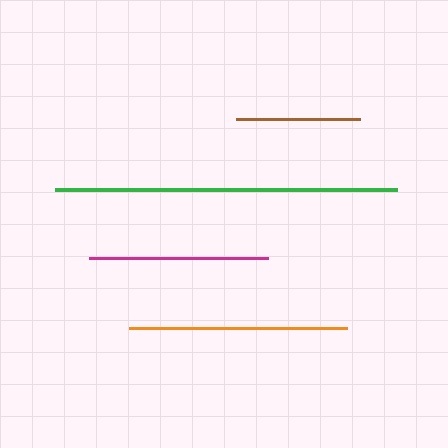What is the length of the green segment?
The green segment is approximately 341 pixels long.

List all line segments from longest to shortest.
From longest to shortest: green, orange, magenta, brown.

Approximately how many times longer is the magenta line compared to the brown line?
The magenta line is approximately 1.4 times the length of the brown line.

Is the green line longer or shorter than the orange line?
The green line is longer than the orange line.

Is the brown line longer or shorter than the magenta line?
The magenta line is longer than the brown line.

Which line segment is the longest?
The green line is the longest at approximately 341 pixels.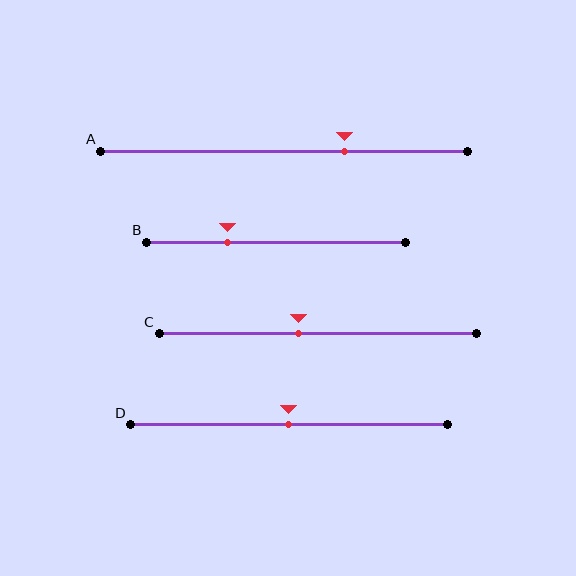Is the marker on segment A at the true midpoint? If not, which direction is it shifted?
No, the marker on segment A is shifted to the right by about 17% of the segment length.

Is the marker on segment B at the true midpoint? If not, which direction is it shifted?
No, the marker on segment B is shifted to the left by about 19% of the segment length.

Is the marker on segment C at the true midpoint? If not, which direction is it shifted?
No, the marker on segment C is shifted to the left by about 6% of the segment length.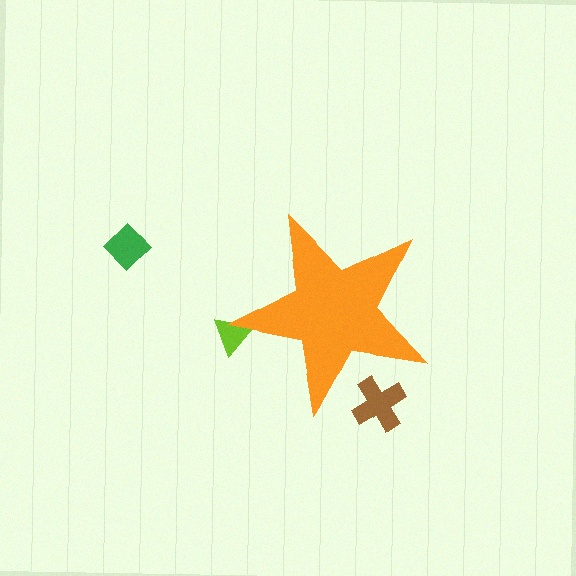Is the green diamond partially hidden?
No, the green diamond is fully visible.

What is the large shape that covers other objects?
An orange star.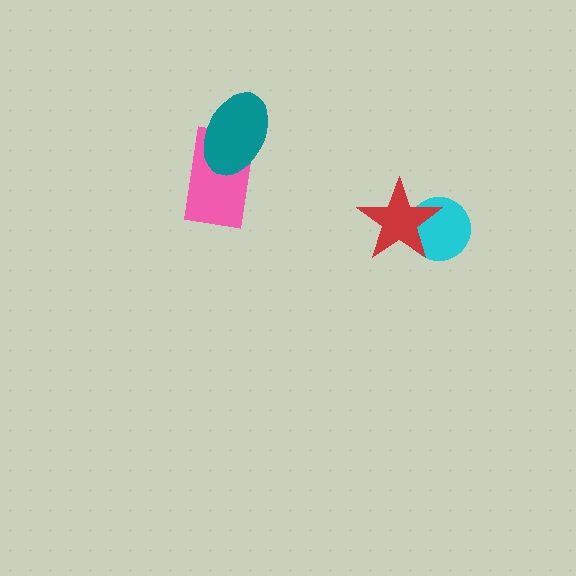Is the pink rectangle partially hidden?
Yes, it is partially covered by another shape.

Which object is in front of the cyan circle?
The red star is in front of the cyan circle.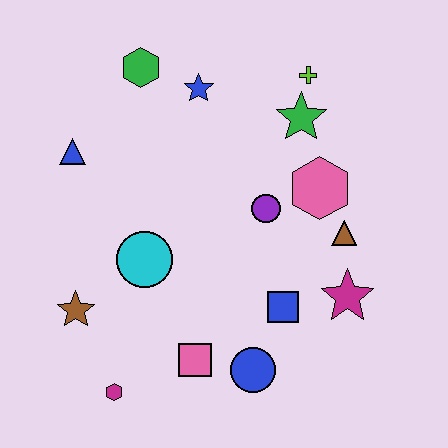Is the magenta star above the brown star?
Yes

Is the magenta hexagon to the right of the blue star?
No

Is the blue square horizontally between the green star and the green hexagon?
Yes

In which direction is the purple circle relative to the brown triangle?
The purple circle is to the left of the brown triangle.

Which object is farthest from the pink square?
The lime cross is farthest from the pink square.